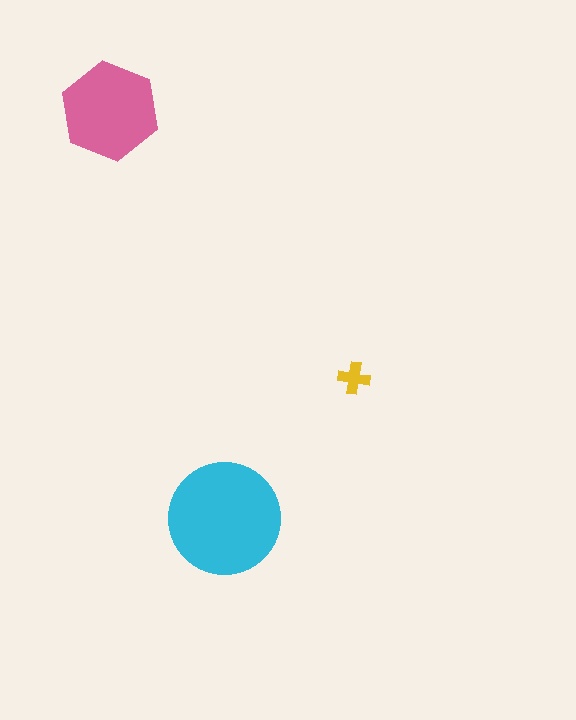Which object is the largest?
The cyan circle.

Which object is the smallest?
The yellow cross.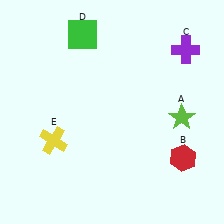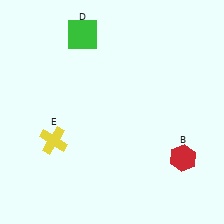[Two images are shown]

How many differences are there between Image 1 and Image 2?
There are 2 differences between the two images.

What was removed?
The lime star (A), the purple cross (C) were removed in Image 2.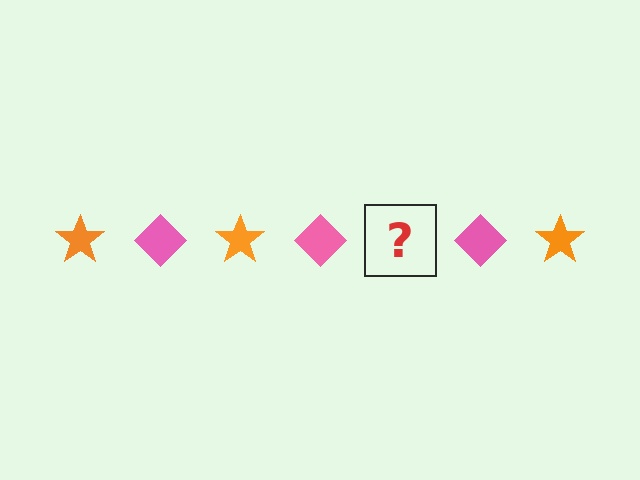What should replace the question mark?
The question mark should be replaced with an orange star.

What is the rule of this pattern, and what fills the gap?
The rule is that the pattern alternates between orange star and pink diamond. The gap should be filled with an orange star.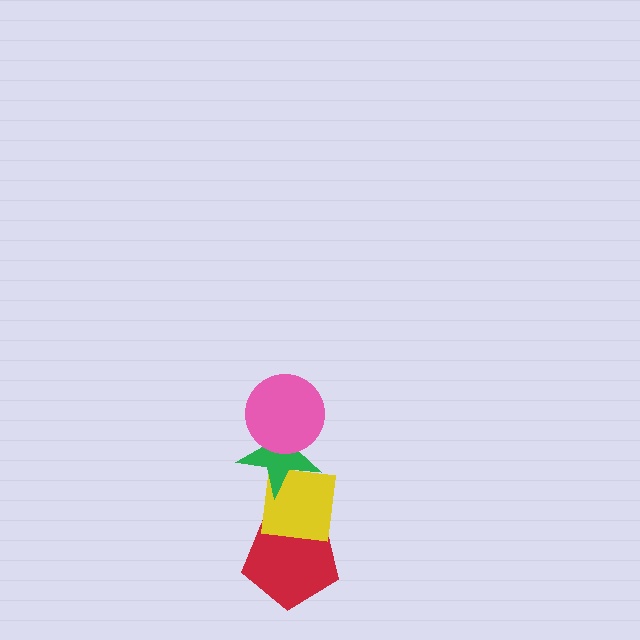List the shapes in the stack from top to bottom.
From top to bottom: the pink circle, the green star, the yellow square, the red pentagon.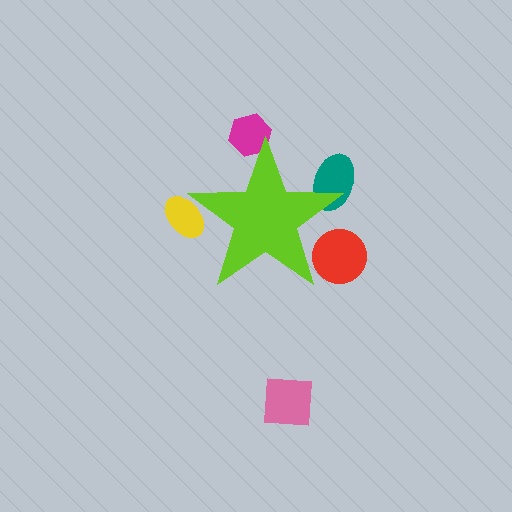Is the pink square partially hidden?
No, the pink square is fully visible.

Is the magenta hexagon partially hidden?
Yes, the magenta hexagon is partially hidden behind the lime star.